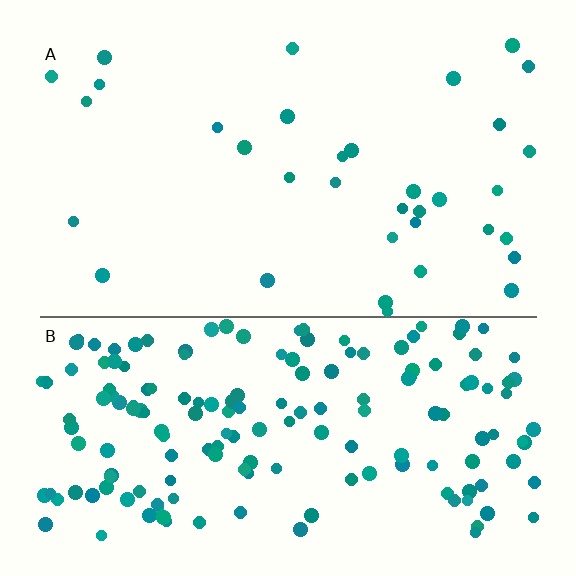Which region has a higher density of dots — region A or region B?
B (the bottom).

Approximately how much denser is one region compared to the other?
Approximately 5.0× — region B over region A.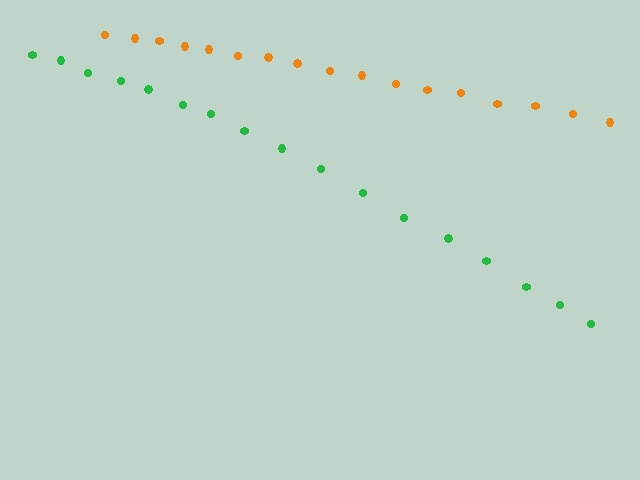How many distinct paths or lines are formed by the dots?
There are 2 distinct paths.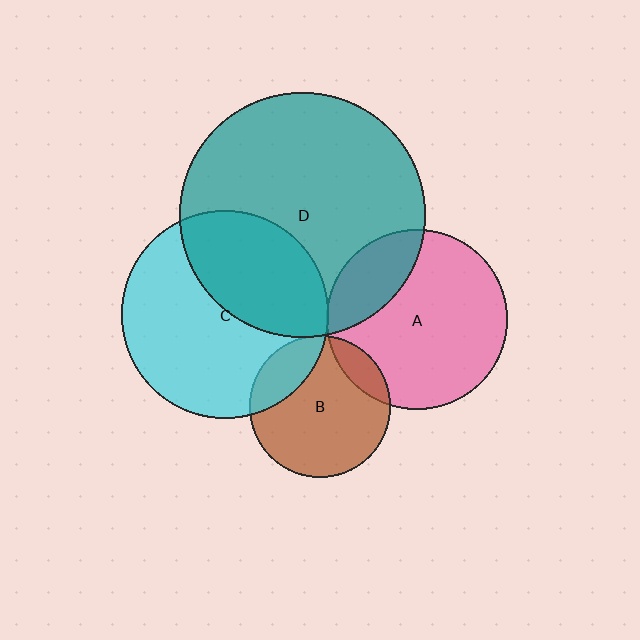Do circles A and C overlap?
Yes.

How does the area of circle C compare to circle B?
Approximately 2.2 times.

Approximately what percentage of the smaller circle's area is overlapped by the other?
Approximately 5%.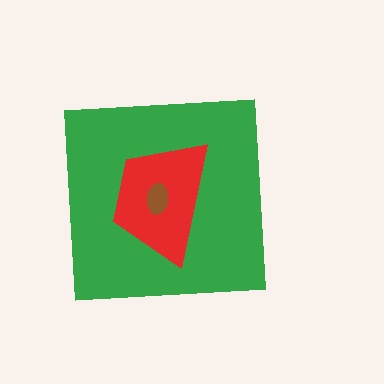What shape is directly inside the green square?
The red trapezoid.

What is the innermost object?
The brown ellipse.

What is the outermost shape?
The green square.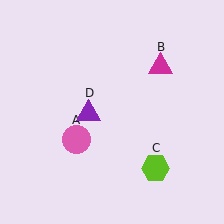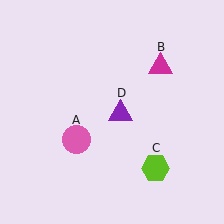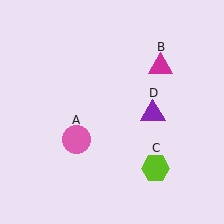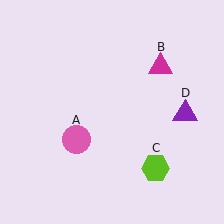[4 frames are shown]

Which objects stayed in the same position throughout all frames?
Pink circle (object A) and magenta triangle (object B) and lime hexagon (object C) remained stationary.